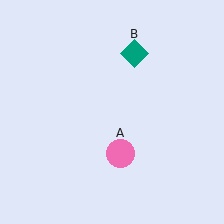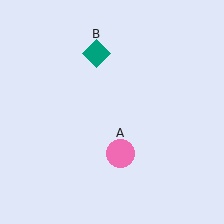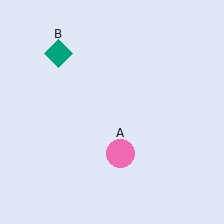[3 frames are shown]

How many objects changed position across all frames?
1 object changed position: teal diamond (object B).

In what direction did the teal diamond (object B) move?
The teal diamond (object B) moved left.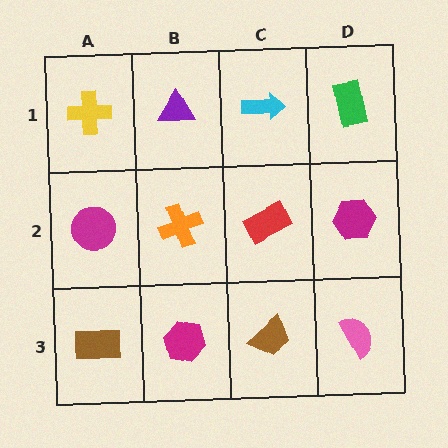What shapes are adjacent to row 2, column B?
A purple triangle (row 1, column B), a magenta hexagon (row 3, column B), a magenta circle (row 2, column A), a red rectangle (row 2, column C).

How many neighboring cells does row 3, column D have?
2.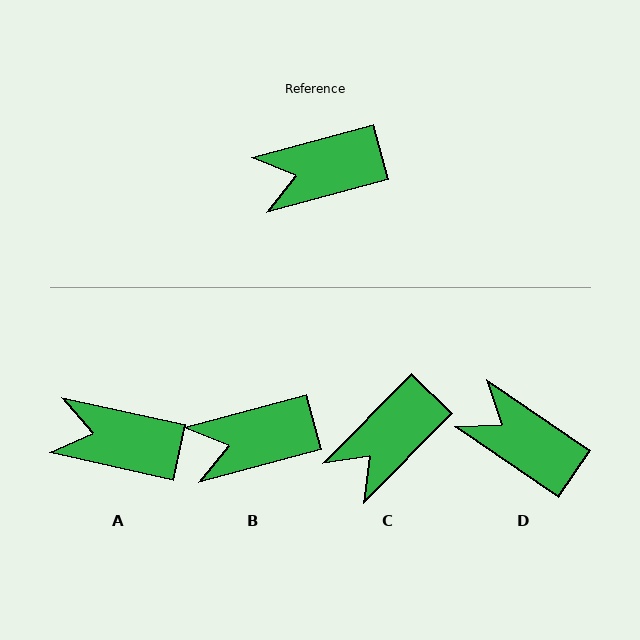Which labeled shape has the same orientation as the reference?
B.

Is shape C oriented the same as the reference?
No, it is off by about 30 degrees.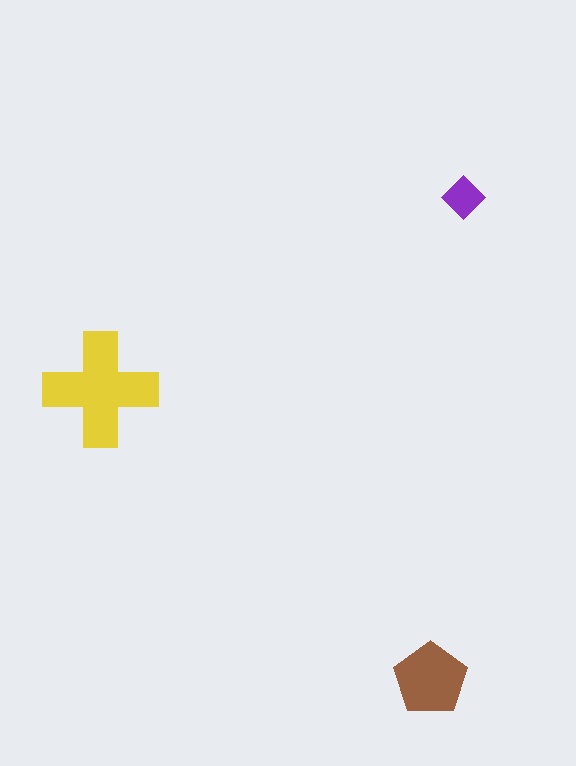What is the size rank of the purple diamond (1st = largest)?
3rd.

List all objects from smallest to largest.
The purple diamond, the brown pentagon, the yellow cross.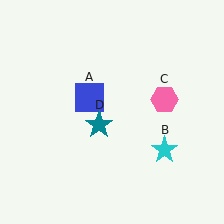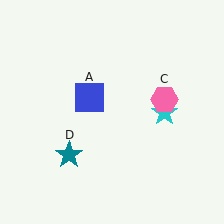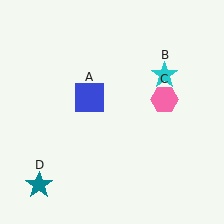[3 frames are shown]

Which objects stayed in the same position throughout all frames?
Blue square (object A) and pink hexagon (object C) remained stationary.